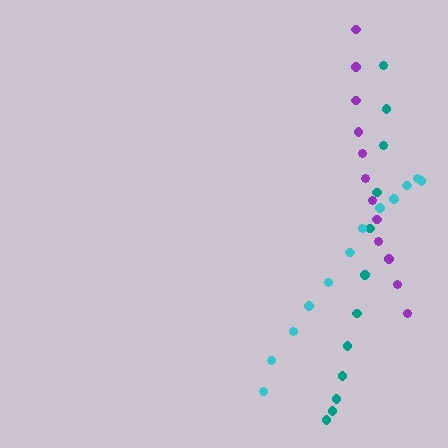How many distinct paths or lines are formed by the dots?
There are 3 distinct paths.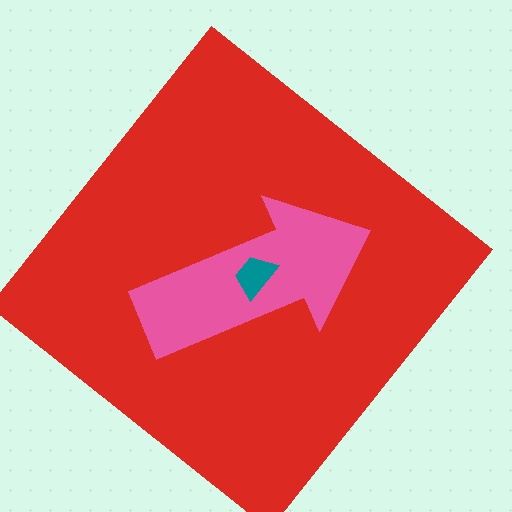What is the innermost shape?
The teal trapezoid.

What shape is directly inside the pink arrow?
The teal trapezoid.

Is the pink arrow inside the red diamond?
Yes.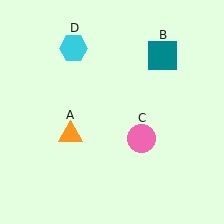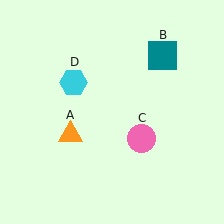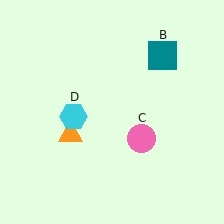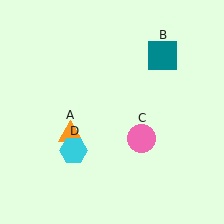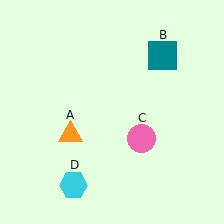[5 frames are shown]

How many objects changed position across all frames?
1 object changed position: cyan hexagon (object D).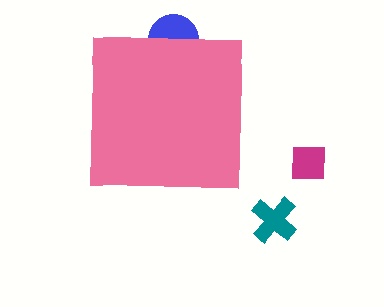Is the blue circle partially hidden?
Yes, the blue circle is partially hidden behind the pink square.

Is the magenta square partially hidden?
No, the magenta square is fully visible.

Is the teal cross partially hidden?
No, the teal cross is fully visible.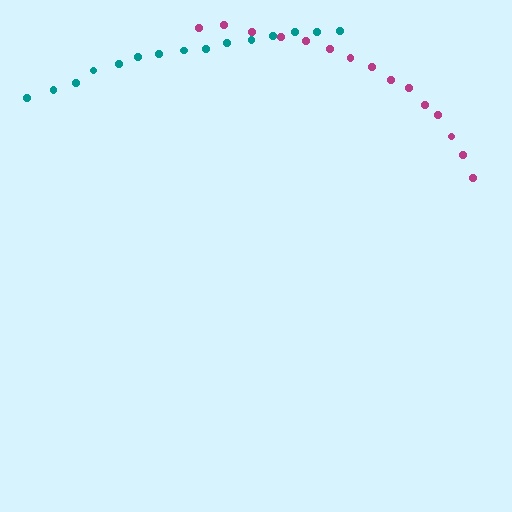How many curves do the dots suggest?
There are 2 distinct paths.